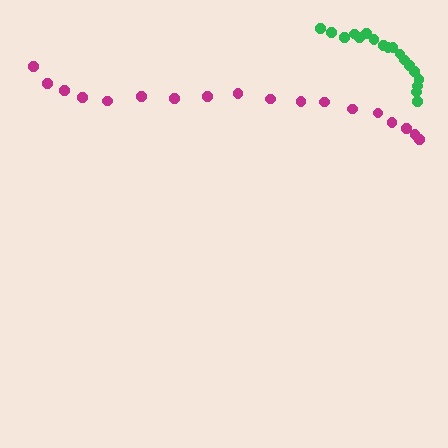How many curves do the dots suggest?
There are 2 distinct paths.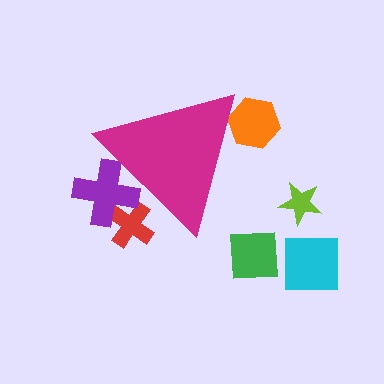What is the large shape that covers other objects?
A magenta triangle.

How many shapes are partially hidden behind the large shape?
3 shapes are partially hidden.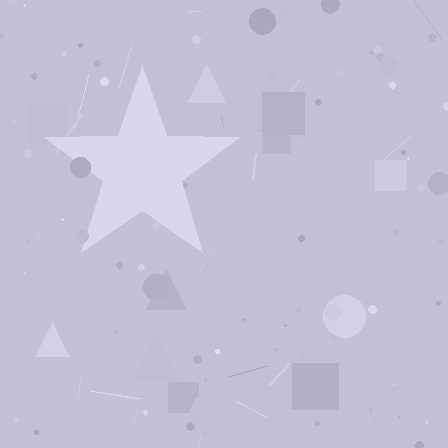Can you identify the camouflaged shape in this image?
The camouflaged shape is a star.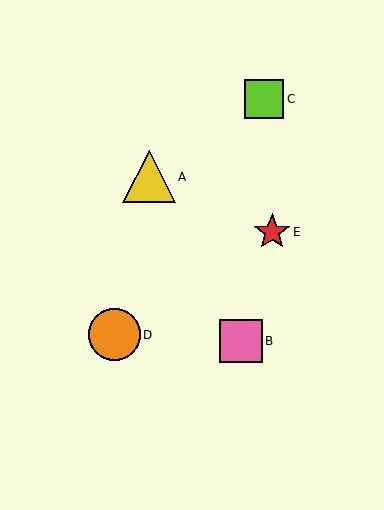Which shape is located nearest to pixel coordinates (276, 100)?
The lime square (labeled C) at (264, 99) is nearest to that location.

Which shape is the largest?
The yellow triangle (labeled A) is the largest.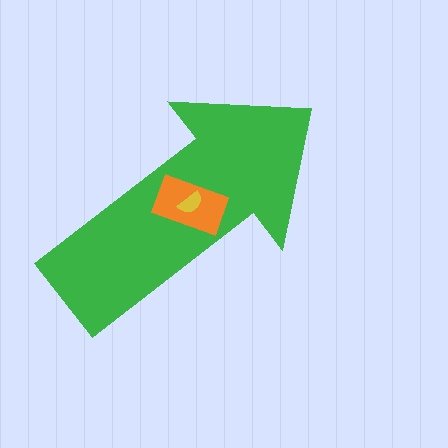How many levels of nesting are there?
3.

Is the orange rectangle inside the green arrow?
Yes.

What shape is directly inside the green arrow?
The orange rectangle.